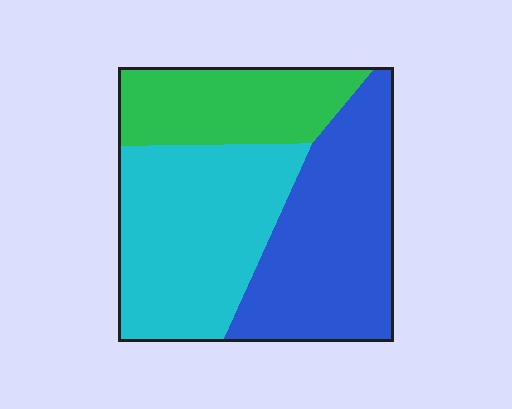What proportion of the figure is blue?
Blue covers 38% of the figure.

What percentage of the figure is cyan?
Cyan takes up about two fifths (2/5) of the figure.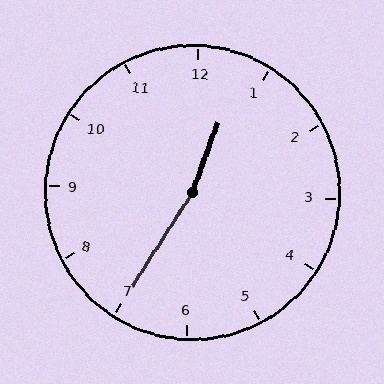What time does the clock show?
12:35.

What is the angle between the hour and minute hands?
Approximately 168 degrees.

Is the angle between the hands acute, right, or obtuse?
It is obtuse.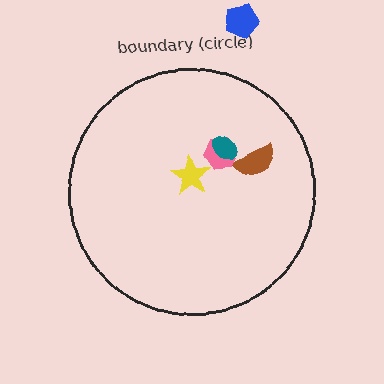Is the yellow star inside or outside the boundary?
Inside.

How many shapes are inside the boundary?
4 inside, 1 outside.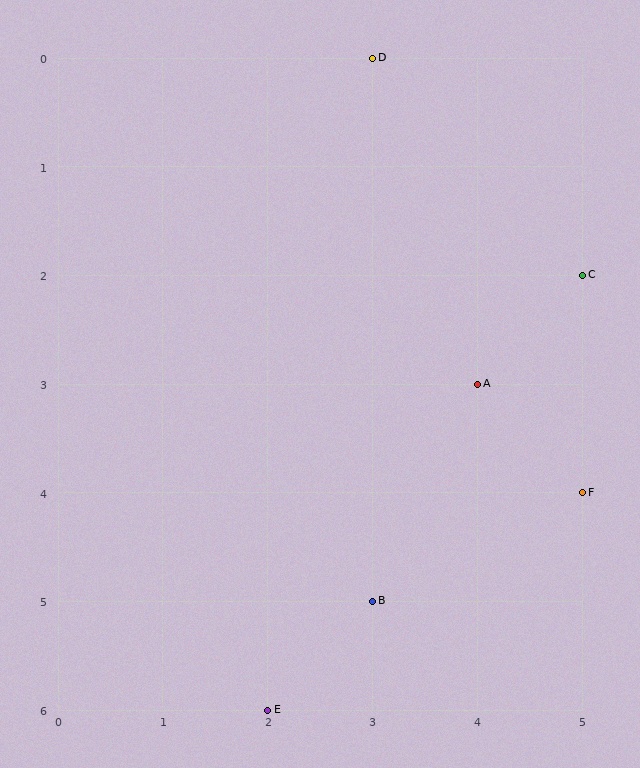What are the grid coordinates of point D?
Point D is at grid coordinates (3, 0).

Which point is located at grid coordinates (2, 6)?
Point E is at (2, 6).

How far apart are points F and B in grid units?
Points F and B are 2 columns and 1 row apart (about 2.2 grid units diagonally).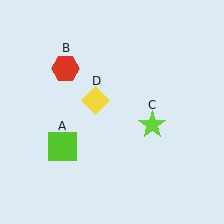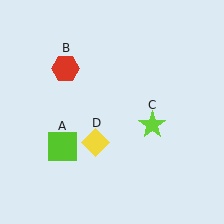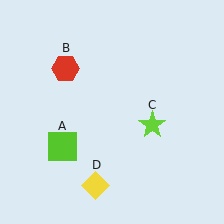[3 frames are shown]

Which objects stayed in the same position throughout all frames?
Lime square (object A) and red hexagon (object B) and lime star (object C) remained stationary.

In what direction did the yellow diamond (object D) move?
The yellow diamond (object D) moved down.